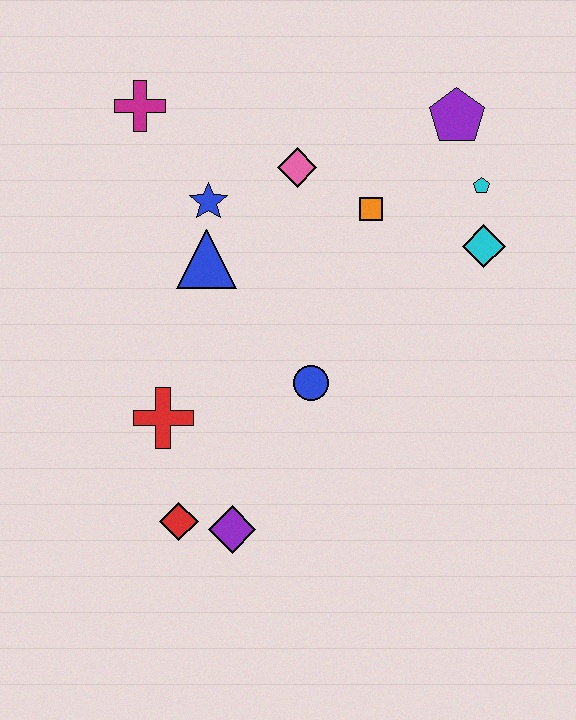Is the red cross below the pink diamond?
Yes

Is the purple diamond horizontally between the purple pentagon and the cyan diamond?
No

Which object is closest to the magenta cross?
The blue star is closest to the magenta cross.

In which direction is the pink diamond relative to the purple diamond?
The pink diamond is above the purple diamond.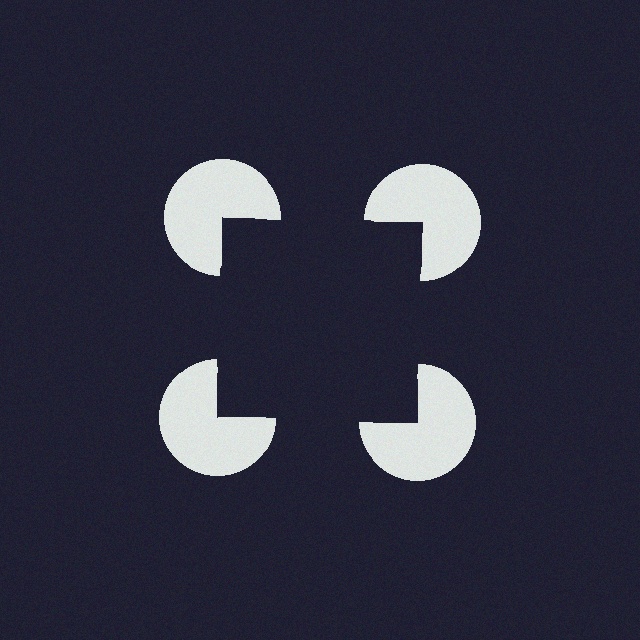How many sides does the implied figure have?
4 sides.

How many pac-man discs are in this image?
There are 4 — one at each vertex of the illusory square.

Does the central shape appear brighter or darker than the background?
It typically appears slightly darker than the background, even though no actual brightness change is drawn.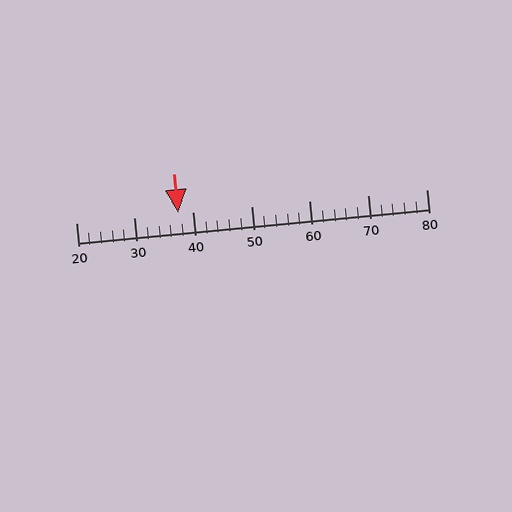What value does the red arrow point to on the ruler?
The red arrow points to approximately 37.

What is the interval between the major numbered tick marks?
The major tick marks are spaced 10 units apart.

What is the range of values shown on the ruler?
The ruler shows values from 20 to 80.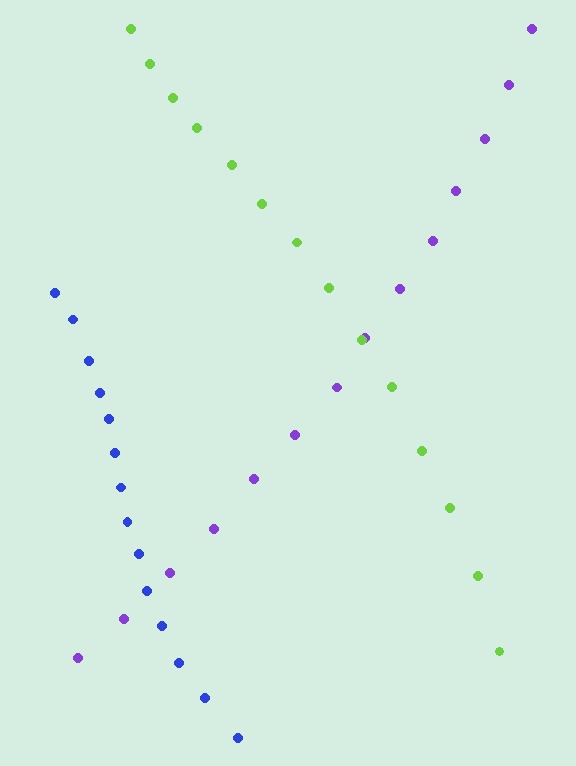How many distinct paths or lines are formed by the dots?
There are 3 distinct paths.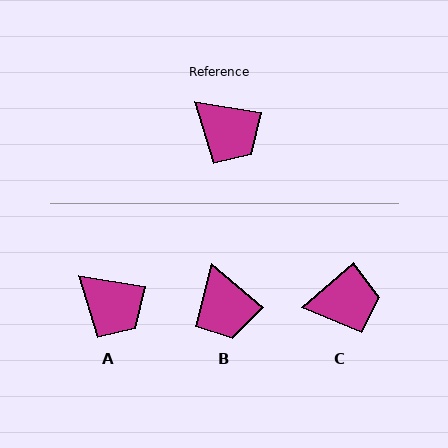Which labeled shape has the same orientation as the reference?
A.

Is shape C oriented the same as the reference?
No, it is off by about 50 degrees.